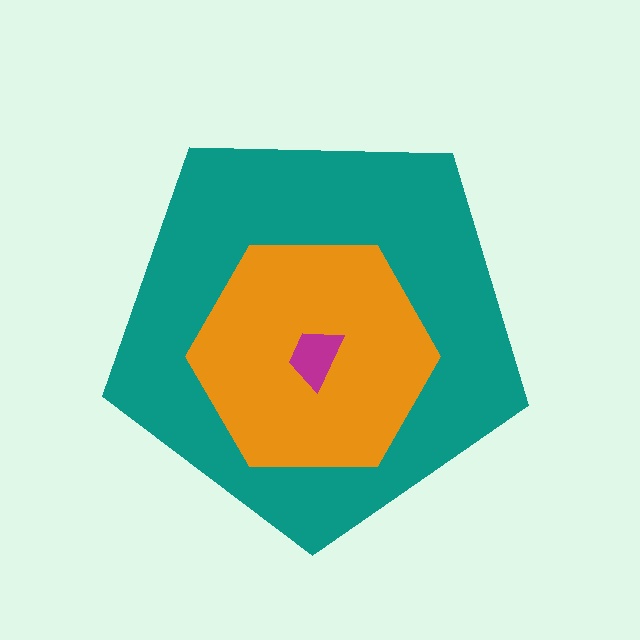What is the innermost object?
The magenta trapezoid.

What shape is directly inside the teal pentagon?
The orange hexagon.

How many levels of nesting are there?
3.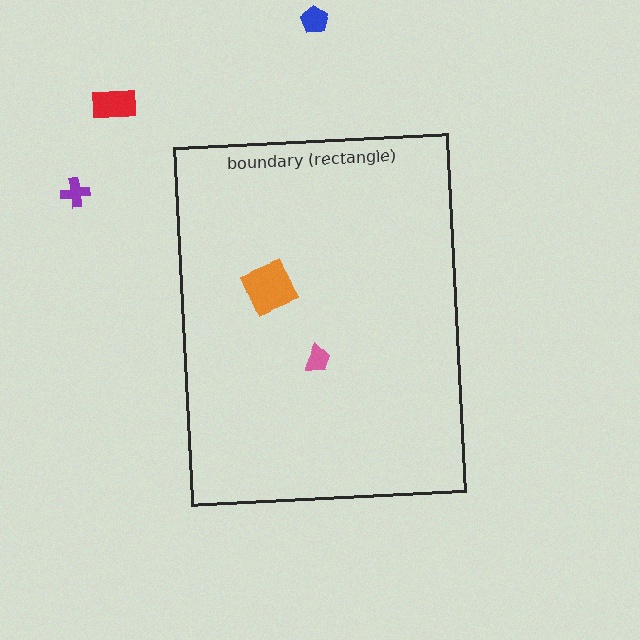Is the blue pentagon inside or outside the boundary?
Outside.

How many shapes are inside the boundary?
2 inside, 3 outside.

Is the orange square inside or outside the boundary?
Inside.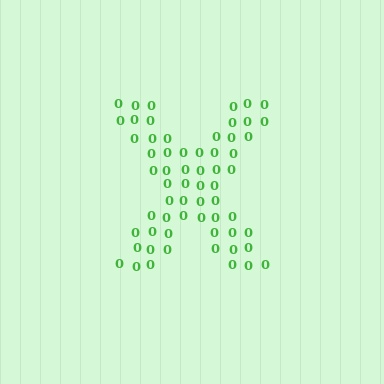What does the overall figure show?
The overall figure shows the letter X.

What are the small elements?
The small elements are digit 0's.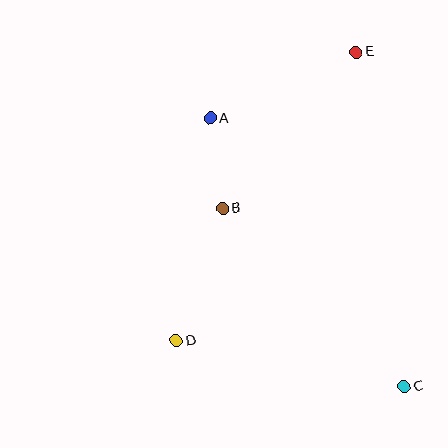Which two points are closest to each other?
Points A and B are closest to each other.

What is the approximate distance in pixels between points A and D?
The distance between A and D is approximately 225 pixels.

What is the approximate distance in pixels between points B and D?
The distance between B and D is approximately 140 pixels.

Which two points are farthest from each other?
Points D and E are farthest from each other.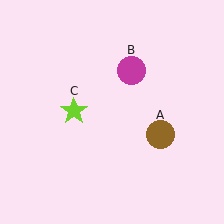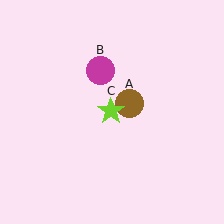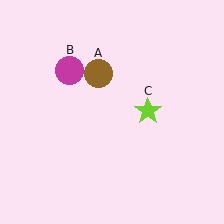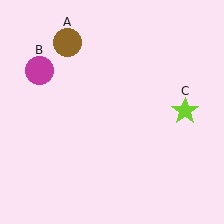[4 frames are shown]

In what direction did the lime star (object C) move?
The lime star (object C) moved right.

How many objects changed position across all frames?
3 objects changed position: brown circle (object A), magenta circle (object B), lime star (object C).